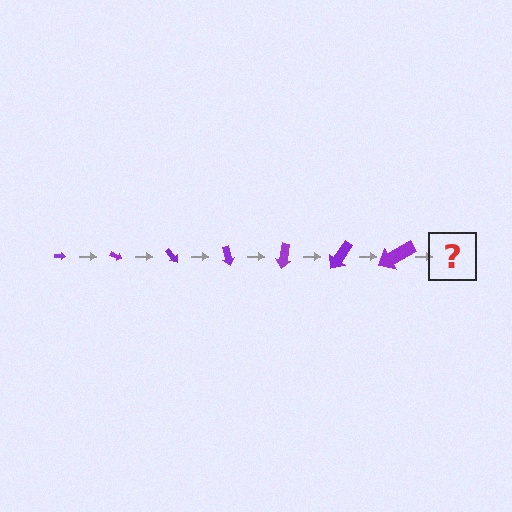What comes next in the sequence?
The next element should be an arrow, larger than the previous one and rotated 175 degrees from the start.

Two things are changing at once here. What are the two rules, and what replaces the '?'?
The two rules are that the arrow grows larger each step and it rotates 25 degrees each step. The '?' should be an arrow, larger than the previous one and rotated 175 degrees from the start.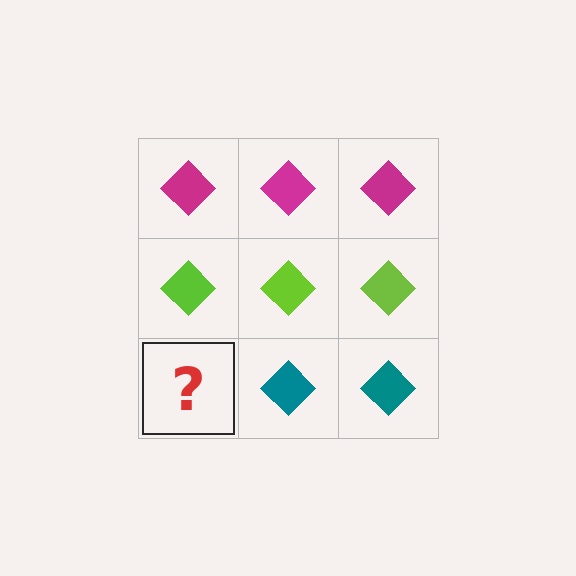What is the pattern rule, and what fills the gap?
The rule is that each row has a consistent color. The gap should be filled with a teal diamond.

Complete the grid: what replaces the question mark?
The question mark should be replaced with a teal diamond.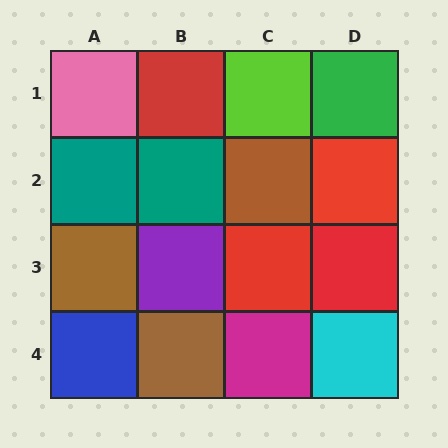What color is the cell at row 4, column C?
Magenta.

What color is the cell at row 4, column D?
Cyan.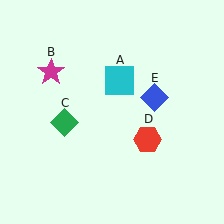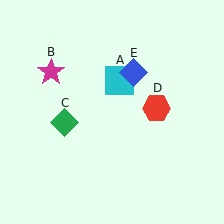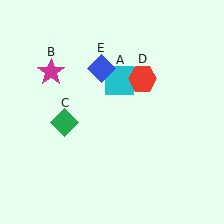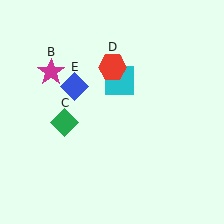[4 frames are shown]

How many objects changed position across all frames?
2 objects changed position: red hexagon (object D), blue diamond (object E).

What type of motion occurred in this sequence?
The red hexagon (object D), blue diamond (object E) rotated counterclockwise around the center of the scene.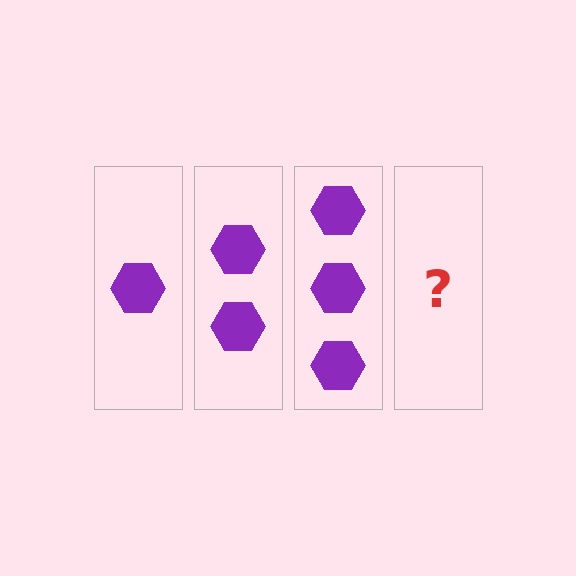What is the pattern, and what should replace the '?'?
The pattern is that each step adds one more hexagon. The '?' should be 4 hexagons.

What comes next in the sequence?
The next element should be 4 hexagons.